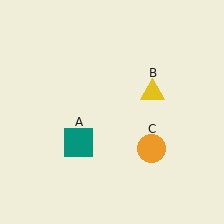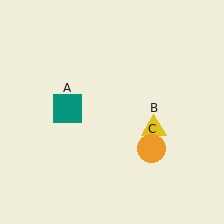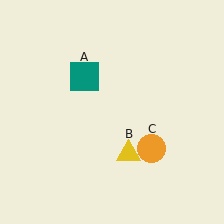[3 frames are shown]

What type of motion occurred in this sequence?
The teal square (object A), yellow triangle (object B) rotated clockwise around the center of the scene.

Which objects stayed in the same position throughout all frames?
Orange circle (object C) remained stationary.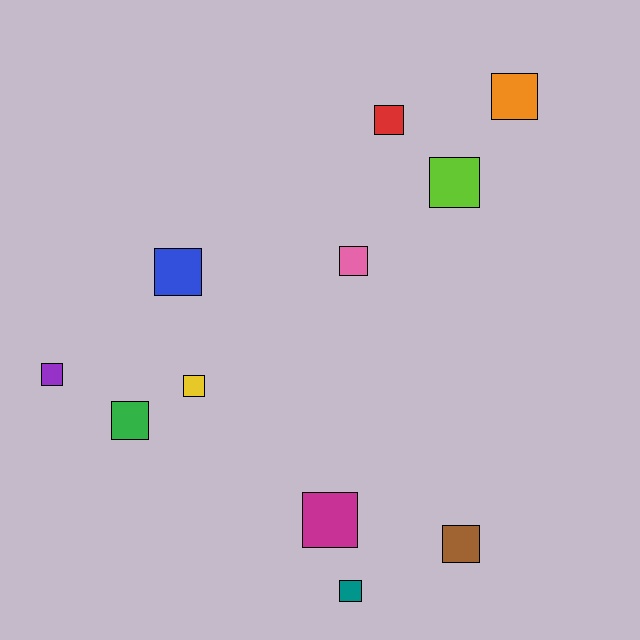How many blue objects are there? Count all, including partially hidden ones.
There is 1 blue object.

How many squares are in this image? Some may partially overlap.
There are 11 squares.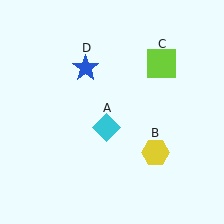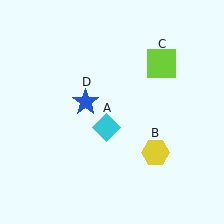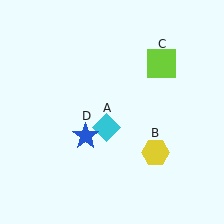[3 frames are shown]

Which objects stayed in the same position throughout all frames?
Cyan diamond (object A) and yellow hexagon (object B) and lime square (object C) remained stationary.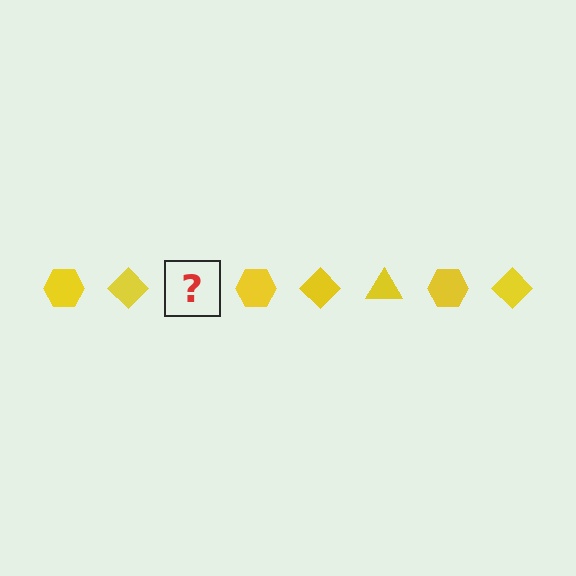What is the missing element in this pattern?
The missing element is a yellow triangle.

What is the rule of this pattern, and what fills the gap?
The rule is that the pattern cycles through hexagon, diamond, triangle shapes in yellow. The gap should be filled with a yellow triangle.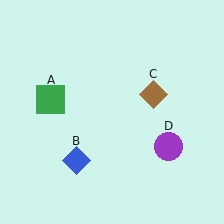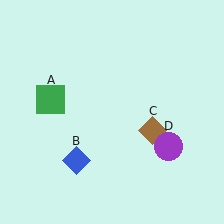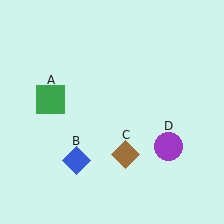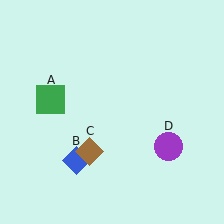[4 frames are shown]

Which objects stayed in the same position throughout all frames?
Green square (object A) and blue diamond (object B) and purple circle (object D) remained stationary.